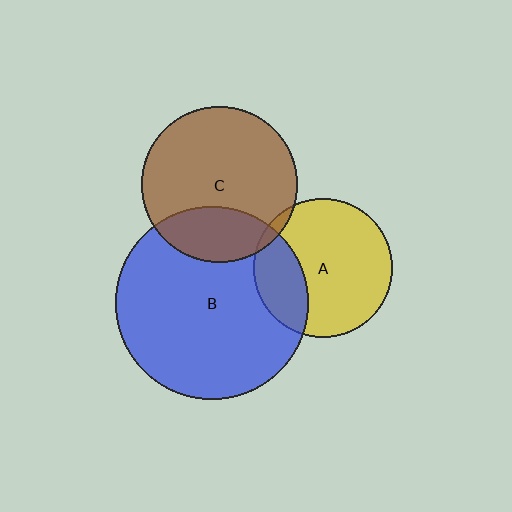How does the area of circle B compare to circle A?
Approximately 1.9 times.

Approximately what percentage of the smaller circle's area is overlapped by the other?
Approximately 25%.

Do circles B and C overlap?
Yes.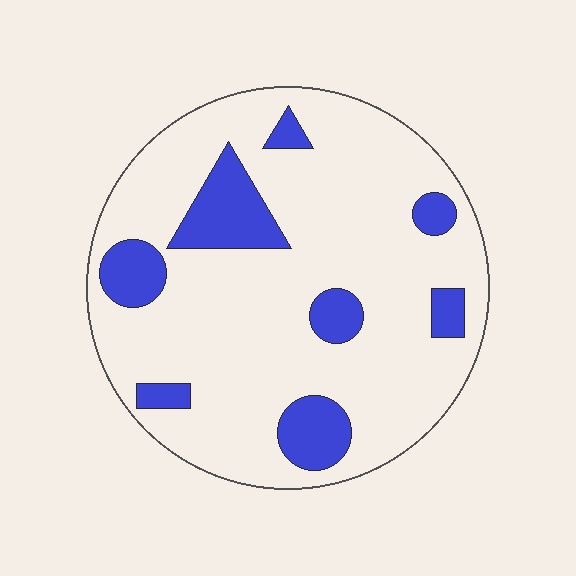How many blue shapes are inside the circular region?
8.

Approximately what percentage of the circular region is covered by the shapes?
Approximately 20%.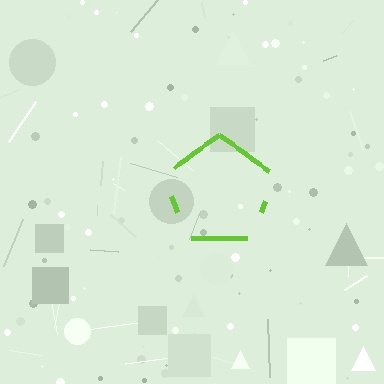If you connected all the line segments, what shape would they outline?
They would outline a pentagon.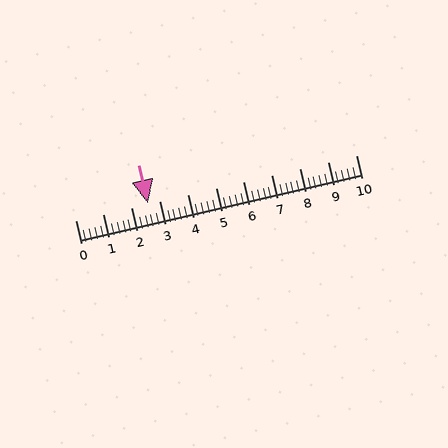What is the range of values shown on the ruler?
The ruler shows values from 0 to 10.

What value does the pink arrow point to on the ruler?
The pink arrow points to approximately 2.6.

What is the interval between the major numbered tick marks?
The major tick marks are spaced 1 units apart.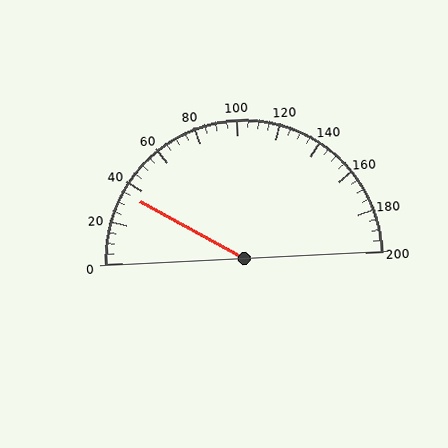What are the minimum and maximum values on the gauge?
The gauge ranges from 0 to 200.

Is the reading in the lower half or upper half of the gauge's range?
The reading is in the lower half of the range (0 to 200).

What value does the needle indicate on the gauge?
The needle indicates approximately 35.